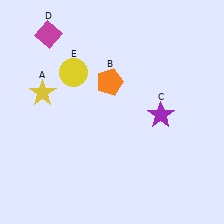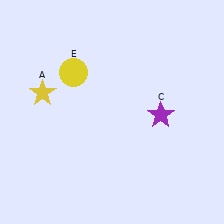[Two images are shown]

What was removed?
The magenta diamond (D), the orange pentagon (B) were removed in Image 2.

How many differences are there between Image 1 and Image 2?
There are 2 differences between the two images.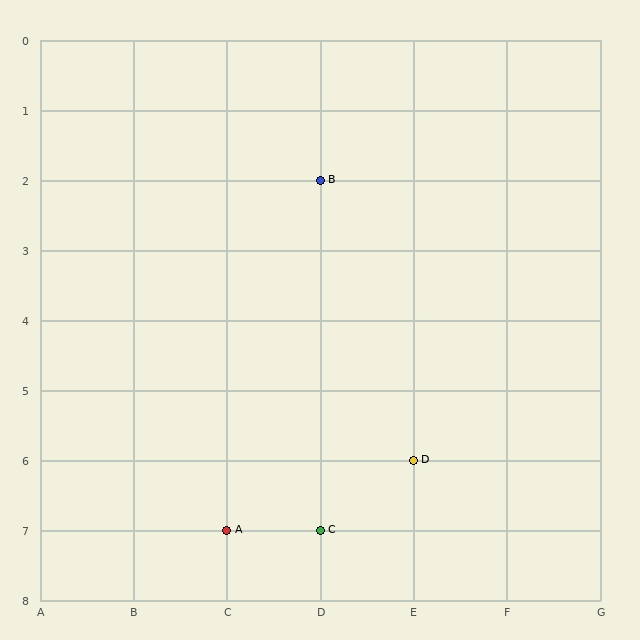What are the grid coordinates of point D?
Point D is at grid coordinates (E, 6).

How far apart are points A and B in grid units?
Points A and B are 1 column and 5 rows apart (about 5.1 grid units diagonally).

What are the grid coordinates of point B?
Point B is at grid coordinates (D, 2).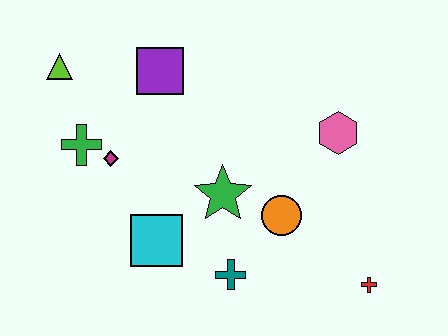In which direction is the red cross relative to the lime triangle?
The red cross is to the right of the lime triangle.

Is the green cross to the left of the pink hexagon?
Yes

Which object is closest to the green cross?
The magenta diamond is closest to the green cross.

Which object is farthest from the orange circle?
The lime triangle is farthest from the orange circle.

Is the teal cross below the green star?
Yes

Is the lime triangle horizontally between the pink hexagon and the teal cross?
No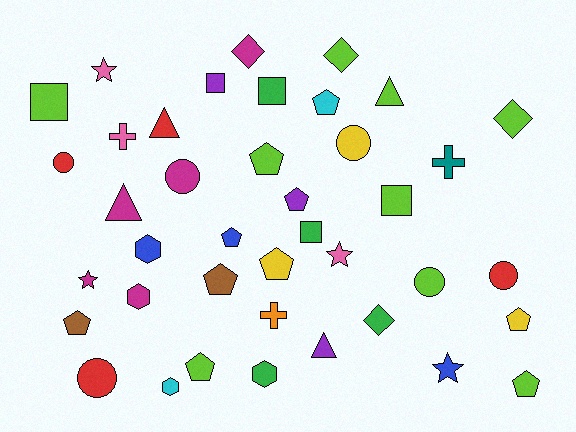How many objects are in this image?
There are 40 objects.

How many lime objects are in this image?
There are 9 lime objects.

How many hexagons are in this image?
There are 4 hexagons.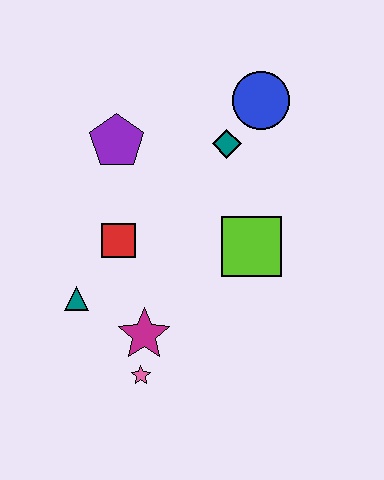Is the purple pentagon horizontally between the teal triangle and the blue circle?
Yes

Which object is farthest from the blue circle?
The pink star is farthest from the blue circle.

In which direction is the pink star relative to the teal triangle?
The pink star is below the teal triangle.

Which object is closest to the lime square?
The teal diamond is closest to the lime square.